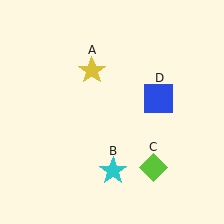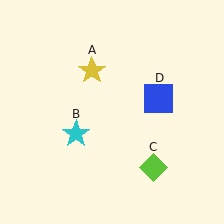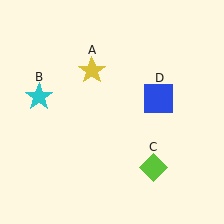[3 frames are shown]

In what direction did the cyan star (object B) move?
The cyan star (object B) moved up and to the left.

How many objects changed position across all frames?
1 object changed position: cyan star (object B).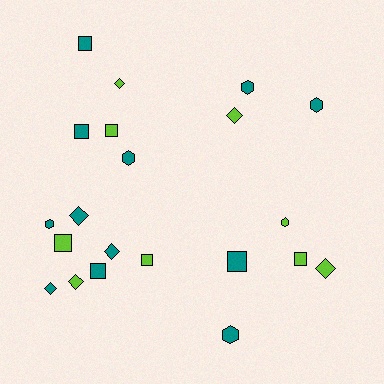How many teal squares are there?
There are 4 teal squares.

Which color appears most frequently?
Teal, with 12 objects.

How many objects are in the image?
There are 21 objects.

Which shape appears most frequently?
Square, with 8 objects.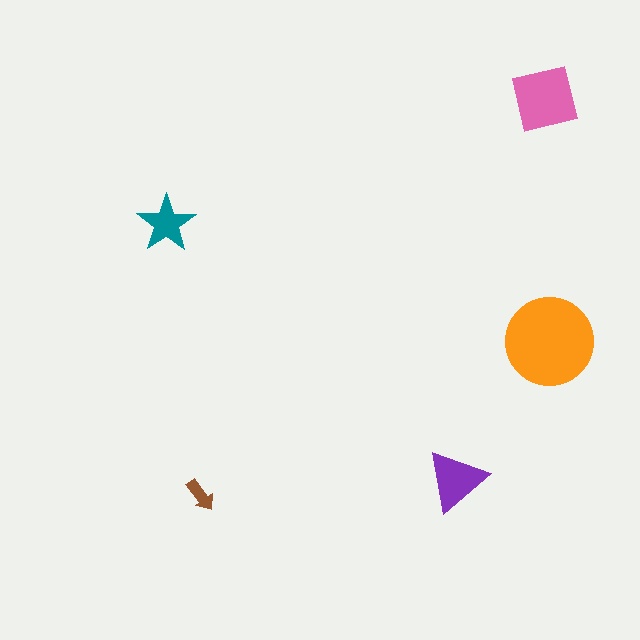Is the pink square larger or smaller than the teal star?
Larger.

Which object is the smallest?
The brown arrow.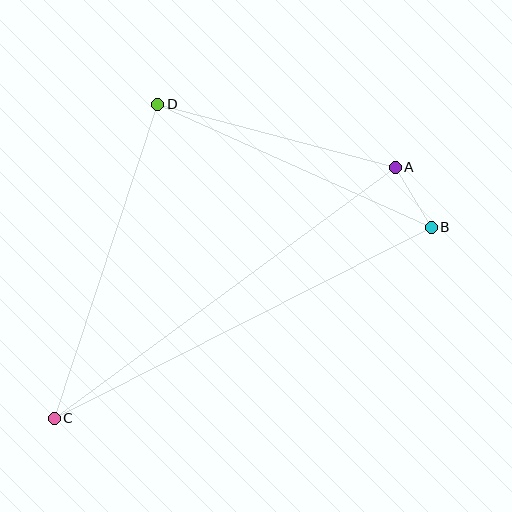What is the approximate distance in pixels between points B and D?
The distance between B and D is approximately 300 pixels.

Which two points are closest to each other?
Points A and B are closest to each other.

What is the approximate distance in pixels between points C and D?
The distance between C and D is approximately 331 pixels.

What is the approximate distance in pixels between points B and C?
The distance between B and C is approximately 423 pixels.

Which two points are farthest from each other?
Points A and C are farthest from each other.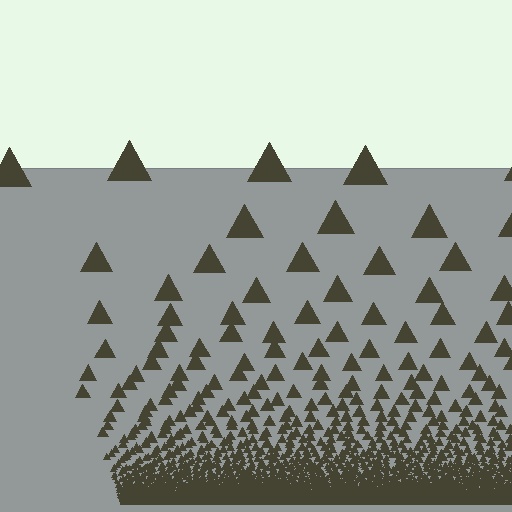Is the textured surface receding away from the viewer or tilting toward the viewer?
The surface appears to tilt toward the viewer. Texture elements get larger and sparser toward the top.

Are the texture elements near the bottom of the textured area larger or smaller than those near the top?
Smaller. The gradient is inverted — elements near the bottom are smaller and denser.